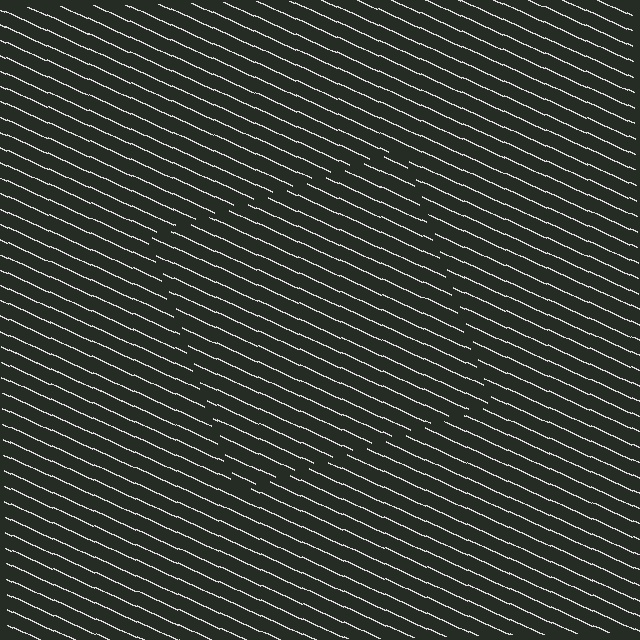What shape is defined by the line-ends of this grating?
An illusory square. The interior of the shape contains the same grating, shifted by half a period — the contour is defined by the phase discontinuity where line-ends from the inner and outer gratings abut.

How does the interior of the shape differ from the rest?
The interior of the shape contains the same grating, shifted by half a period — the contour is defined by the phase discontinuity where line-ends from the inner and outer gratings abut.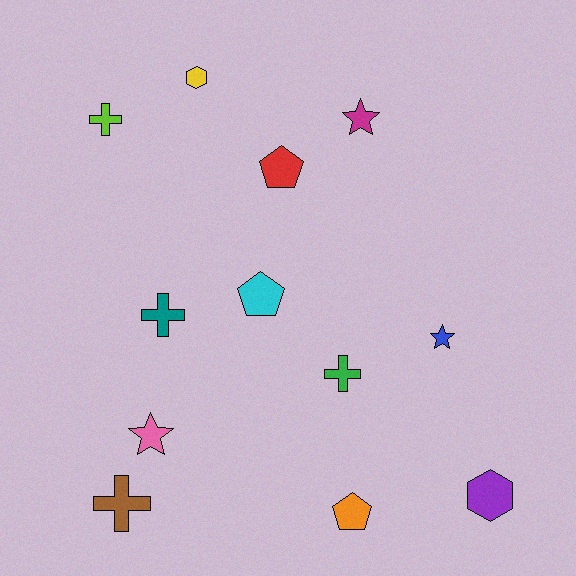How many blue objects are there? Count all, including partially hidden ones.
There is 1 blue object.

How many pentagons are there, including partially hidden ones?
There are 3 pentagons.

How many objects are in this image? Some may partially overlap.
There are 12 objects.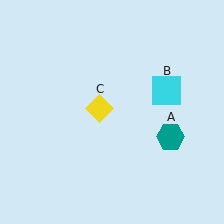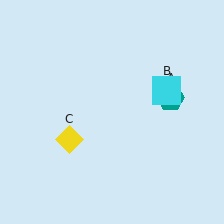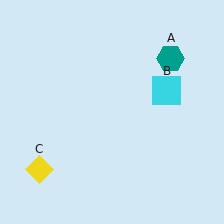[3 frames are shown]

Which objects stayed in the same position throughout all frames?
Cyan square (object B) remained stationary.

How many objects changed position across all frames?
2 objects changed position: teal hexagon (object A), yellow diamond (object C).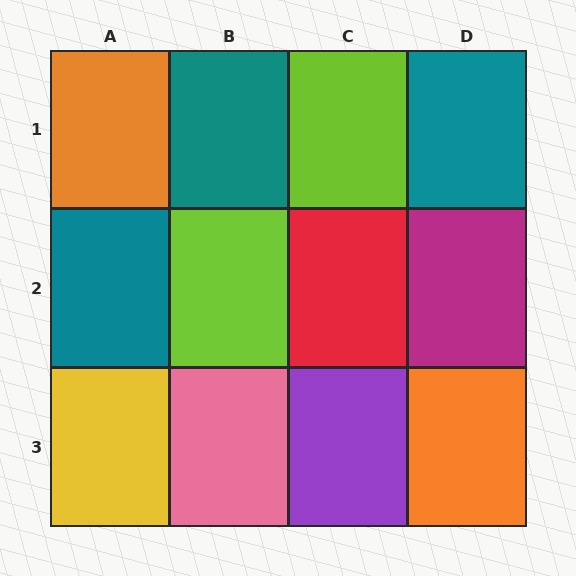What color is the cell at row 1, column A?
Orange.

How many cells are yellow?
1 cell is yellow.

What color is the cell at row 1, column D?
Teal.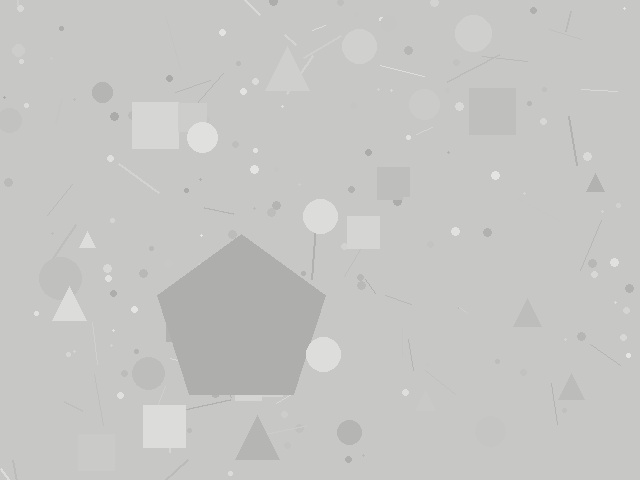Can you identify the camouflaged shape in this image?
The camouflaged shape is a pentagon.